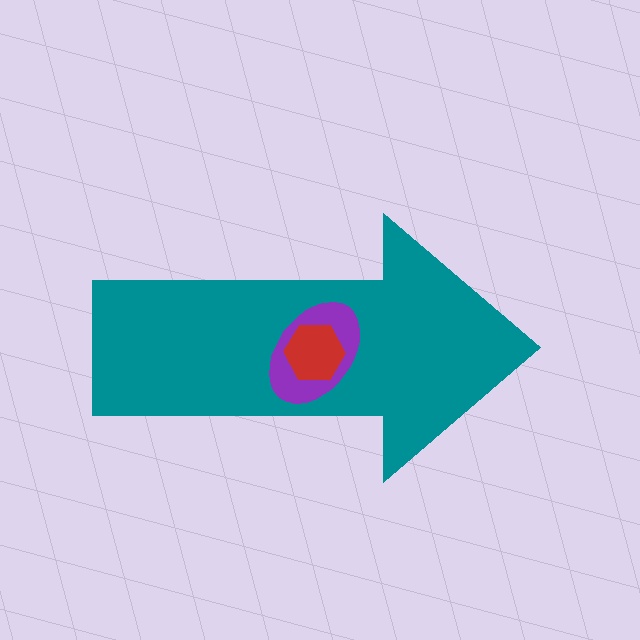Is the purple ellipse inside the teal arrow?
Yes.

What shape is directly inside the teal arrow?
The purple ellipse.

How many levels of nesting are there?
3.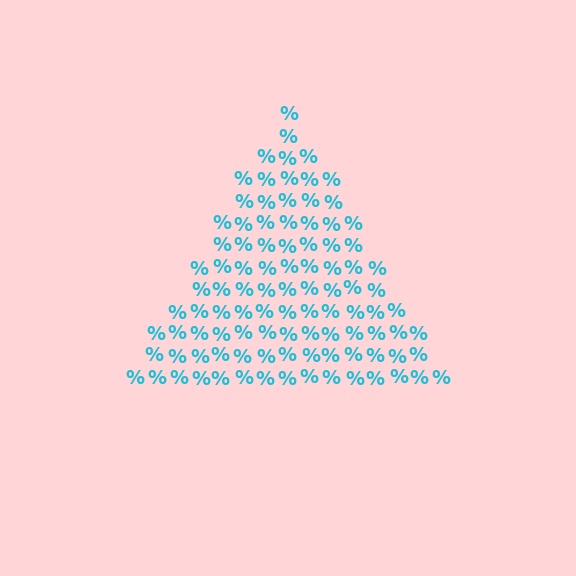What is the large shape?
The large shape is a triangle.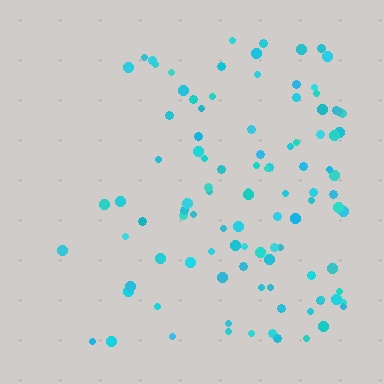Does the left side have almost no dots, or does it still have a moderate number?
Still a moderate number, just noticeably fewer than the right.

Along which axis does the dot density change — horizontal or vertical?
Horizontal.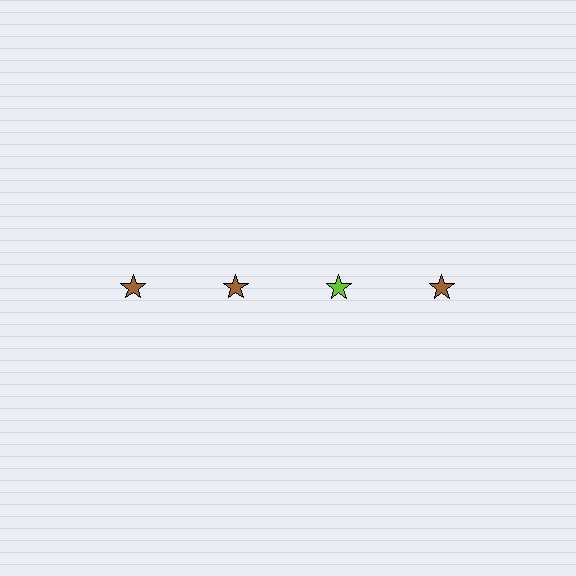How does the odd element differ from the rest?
It has a different color: lime instead of brown.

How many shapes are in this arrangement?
There are 4 shapes arranged in a grid pattern.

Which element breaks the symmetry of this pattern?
The lime star in the top row, center column breaks the symmetry. All other shapes are brown stars.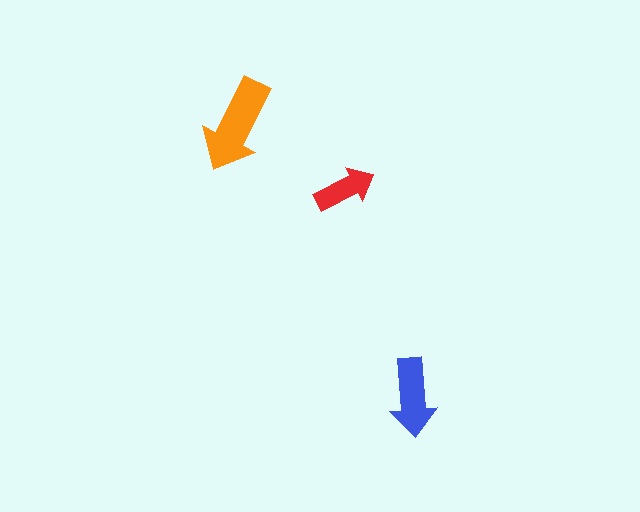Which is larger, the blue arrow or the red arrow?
The blue one.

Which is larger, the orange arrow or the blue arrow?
The orange one.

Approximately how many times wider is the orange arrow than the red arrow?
About 1.5 times wider.